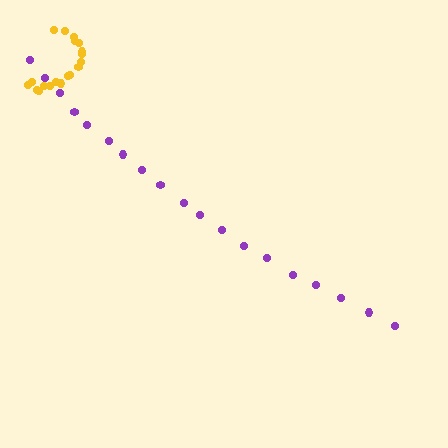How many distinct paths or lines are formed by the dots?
There are 2 distinct paths.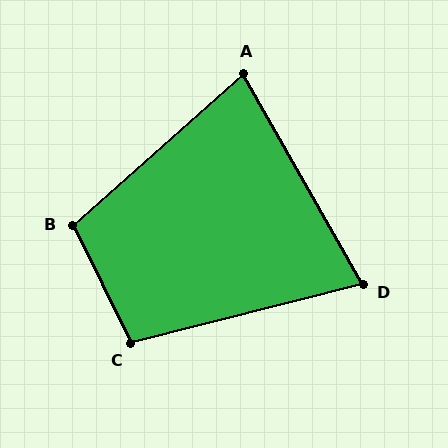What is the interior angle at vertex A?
Approximately 78 degrees (acute).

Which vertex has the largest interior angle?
B, at approximately 105 degrees.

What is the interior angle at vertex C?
Approximately 102 degrees (obtuse).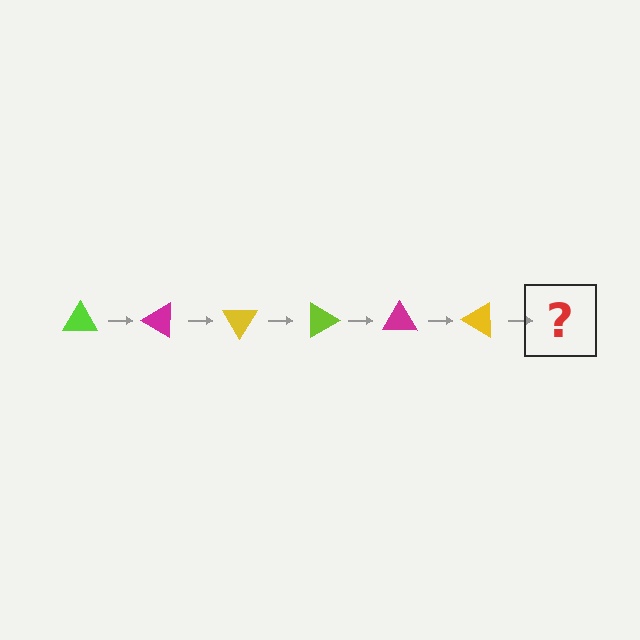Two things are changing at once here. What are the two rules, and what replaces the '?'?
The two rules are that it rotates 30 degrees each step and the color cycles through lime, magenta, and yellow. The '?' should be a lime triangle, rotated 180 degrees from the start.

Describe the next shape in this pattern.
It should be a lime triangle, rotated 180 degrees from the start.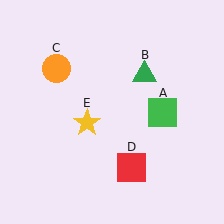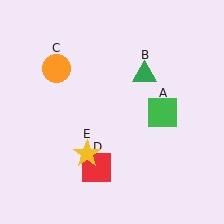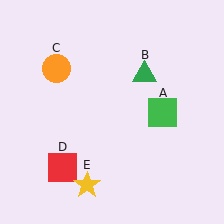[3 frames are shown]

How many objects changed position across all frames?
2 objects changed position: red square (object D), yellow star (object E).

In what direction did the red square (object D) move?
The red square (object D) moved left.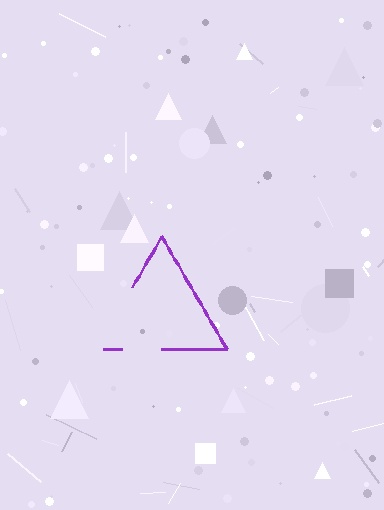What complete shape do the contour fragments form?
The contour fragments form a triangle.